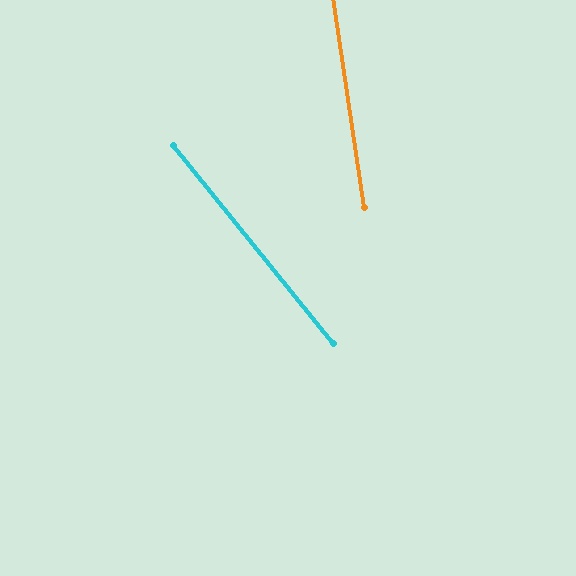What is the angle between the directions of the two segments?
Approximately 31 degrees.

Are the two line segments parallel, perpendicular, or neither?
Neither parallel nor perpendicular — they differ by about 31°.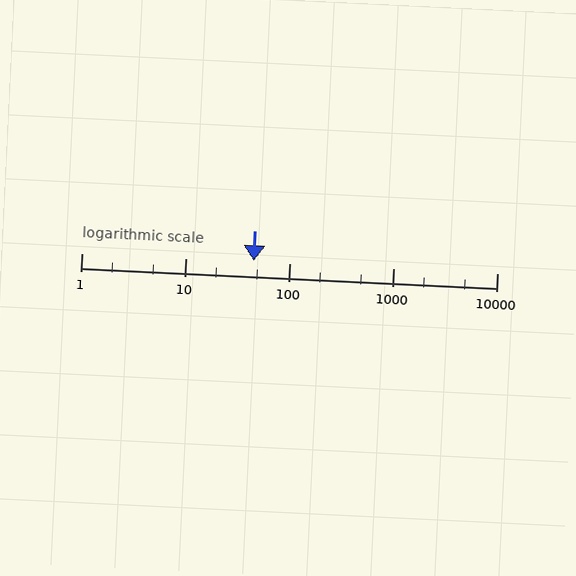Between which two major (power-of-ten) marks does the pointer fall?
The pointer is between 10 and 100.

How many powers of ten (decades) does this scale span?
The scale spans 4 decades, from 1 to 10000.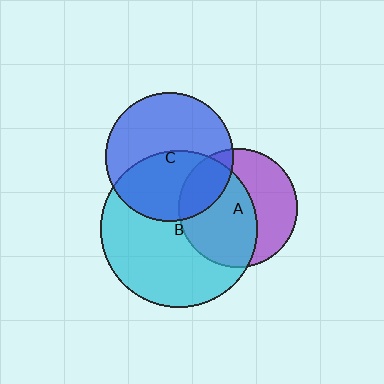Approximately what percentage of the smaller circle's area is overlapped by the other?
Approximately 45%.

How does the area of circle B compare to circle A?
Approximately 1.7 times.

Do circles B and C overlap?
Yes.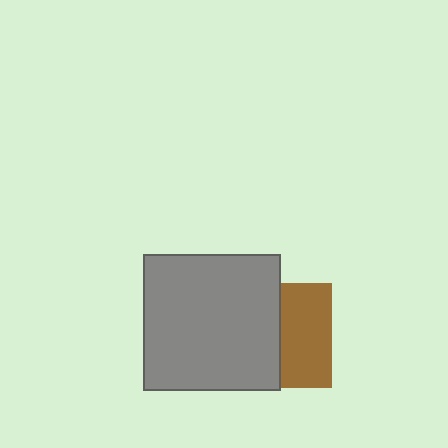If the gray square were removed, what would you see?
You would see the complete brown square.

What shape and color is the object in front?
The object in front is a gray square.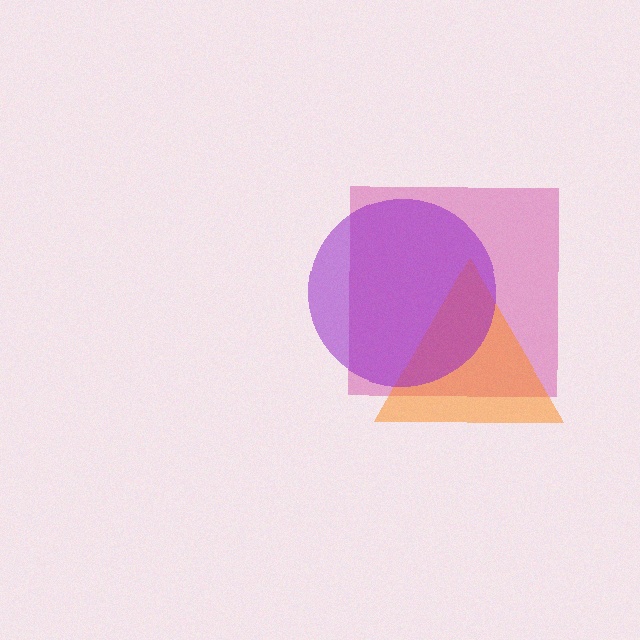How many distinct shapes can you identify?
There are 3 distinct shapes: a magenta square, an orange triangle, a purple circle.